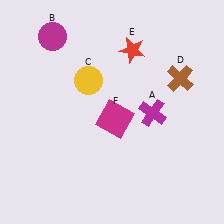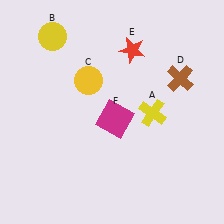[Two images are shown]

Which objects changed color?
A changed from magenta to yellow. B changed from magenta to yellow.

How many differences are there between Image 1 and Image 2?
There are 2 differences between the two images.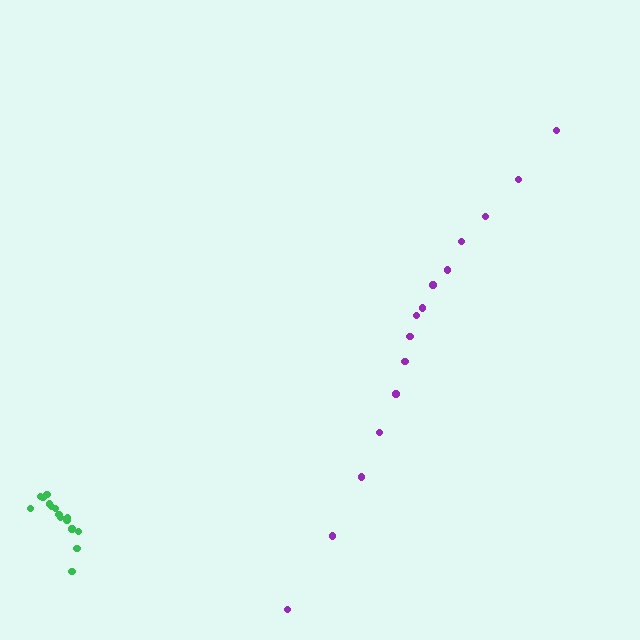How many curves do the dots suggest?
There are 2 distinct paths.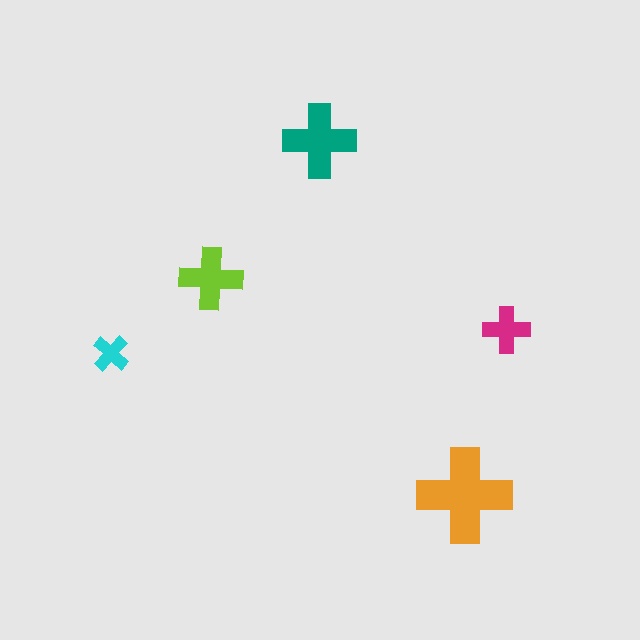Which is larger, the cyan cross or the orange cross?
The orange one.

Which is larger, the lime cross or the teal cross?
The teal one.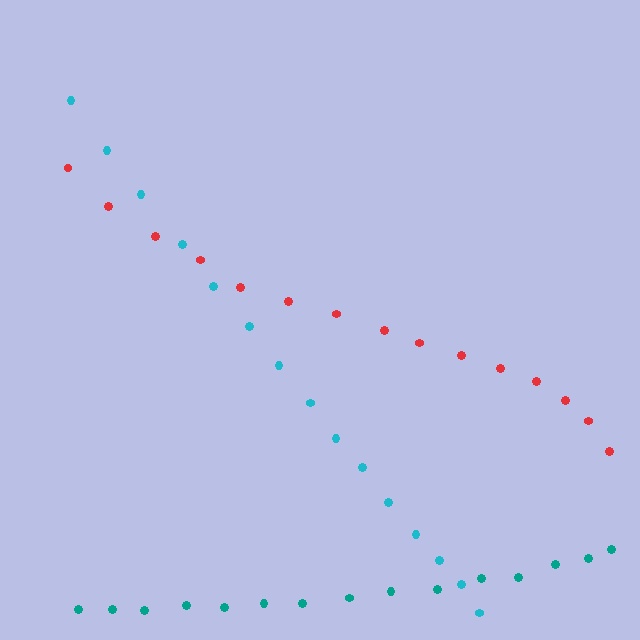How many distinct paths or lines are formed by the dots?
There are 3 distinct paths.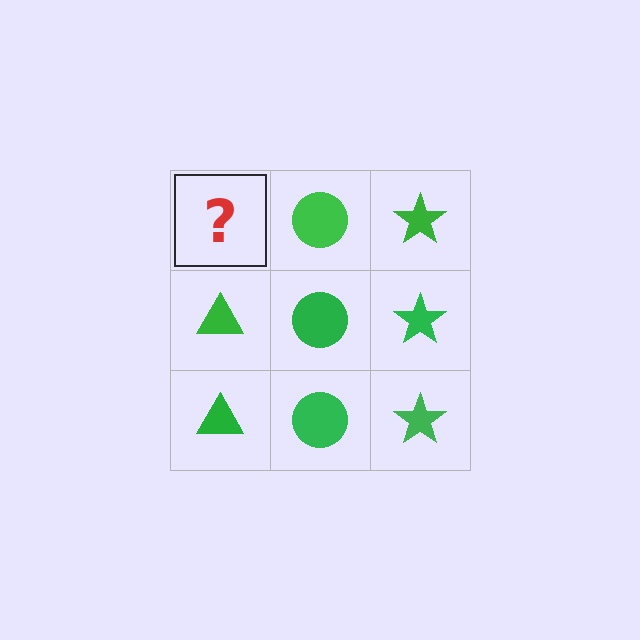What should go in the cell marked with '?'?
The missing cell should contain a green triangle.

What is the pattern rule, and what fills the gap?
The rule is that each column has a consistent shape. The gap should be filled with a green triangle.